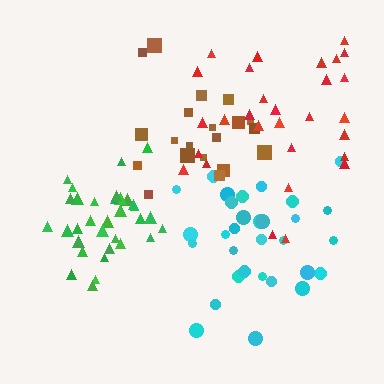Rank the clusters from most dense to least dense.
green, brown, cyan, red.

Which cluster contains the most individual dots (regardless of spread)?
Green (33).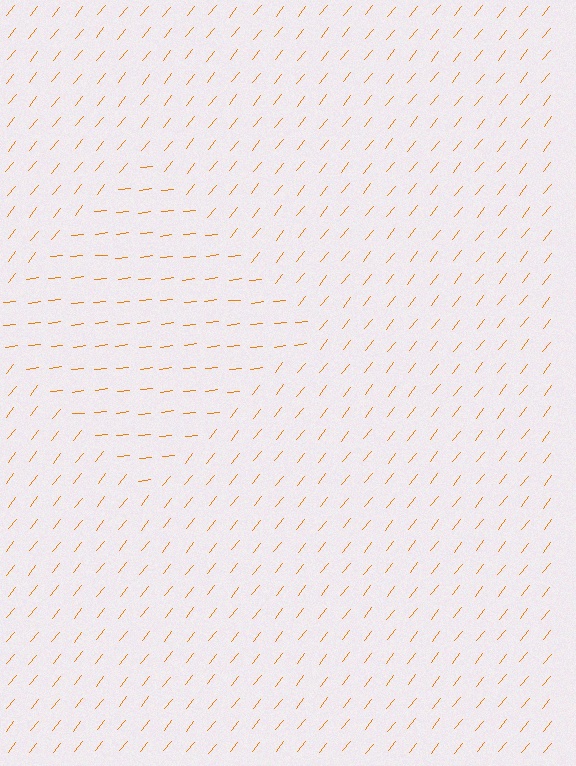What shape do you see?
I see a diamond.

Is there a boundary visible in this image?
Yes, there is a texture boundary formed by a change in line orientation.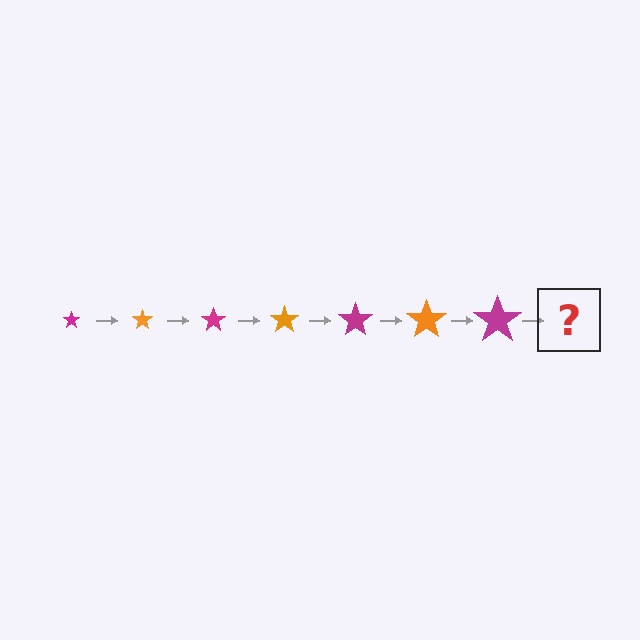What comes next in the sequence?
The next element should be an orange star, larger than the previous one.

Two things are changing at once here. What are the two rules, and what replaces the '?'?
The two rules are that the star grows larger each step and the color cycles through magenta and orange. The '?' should be an orange star, larger than the previous one.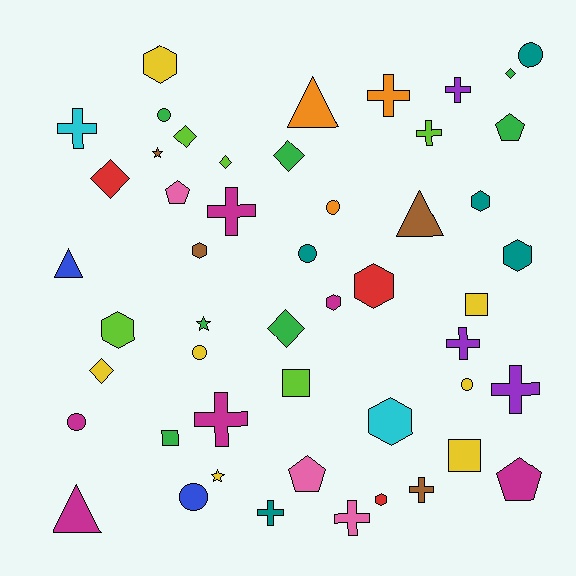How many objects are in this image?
There are 50 objects.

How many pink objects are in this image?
There are 3 pink objects.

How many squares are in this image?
There are 4 squares.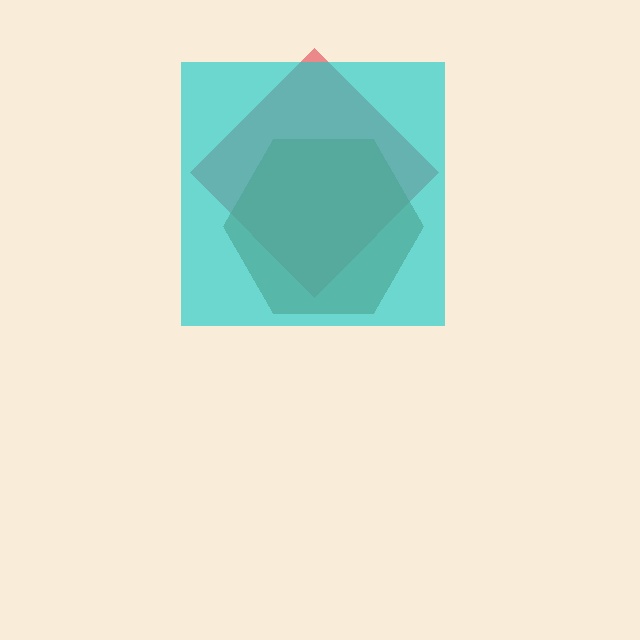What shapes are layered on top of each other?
The layered shapes are: a red diamond, a brown hexagon, a cyan square.